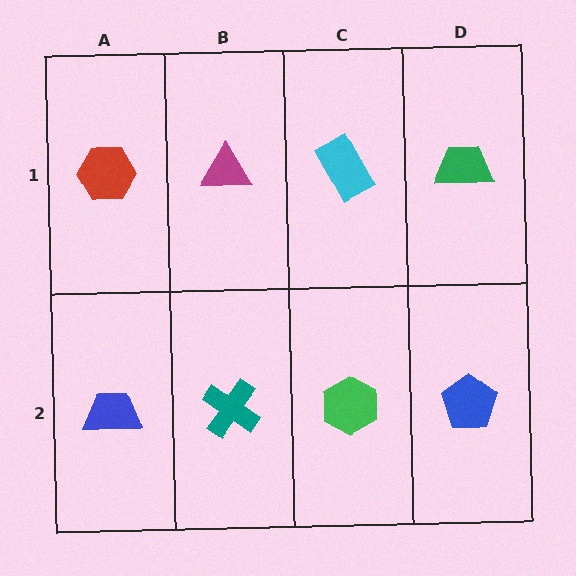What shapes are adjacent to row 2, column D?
A green trapezoid (row 1, column D), a green hexagon (row 2, column C).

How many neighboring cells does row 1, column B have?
3.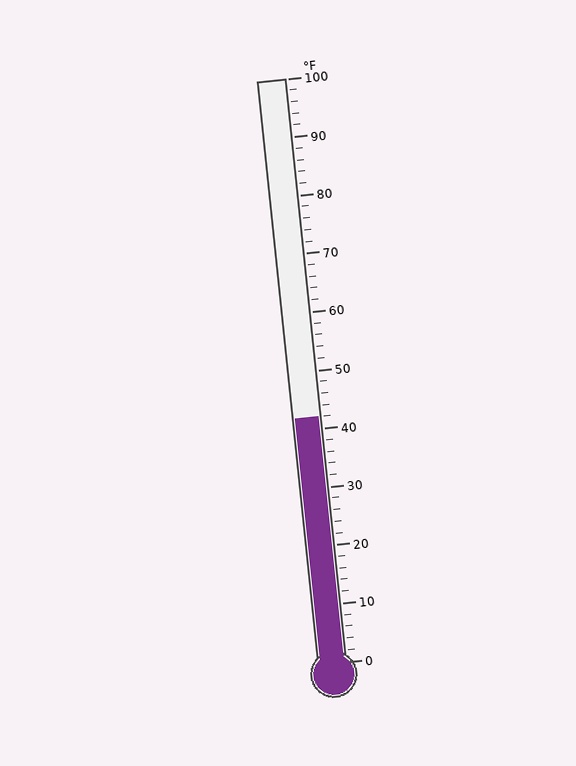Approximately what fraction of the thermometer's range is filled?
The thermometer is filled to approximately 40% of its range.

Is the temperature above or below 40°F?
The temperature is above 40°F.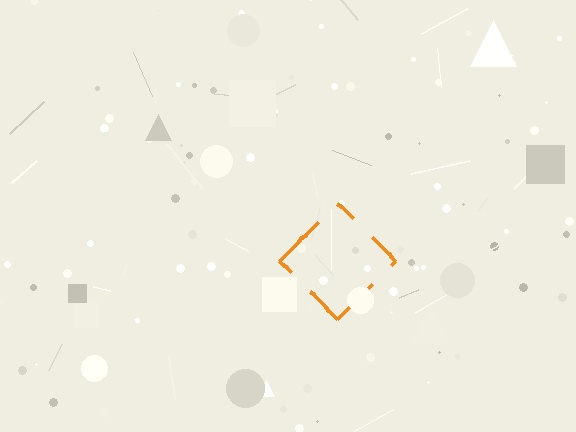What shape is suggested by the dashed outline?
The dashed outline suggests a diamond.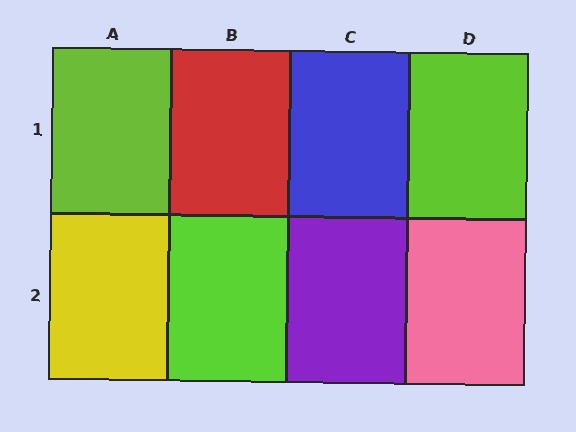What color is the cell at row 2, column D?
Pink.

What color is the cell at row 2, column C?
Purple.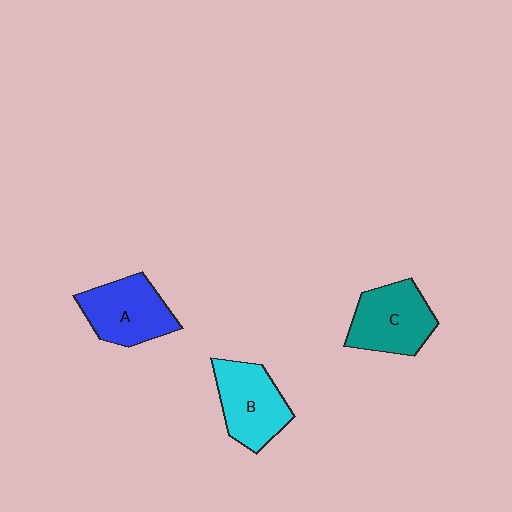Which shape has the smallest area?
Shape B (cyan).